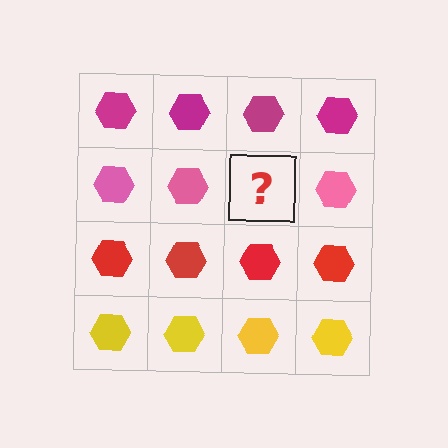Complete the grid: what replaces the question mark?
The question mark should be replaced with a pink hexagon.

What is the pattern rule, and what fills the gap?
The rule is that each row has a consistent color. The gap should be filled with a pink hexagon.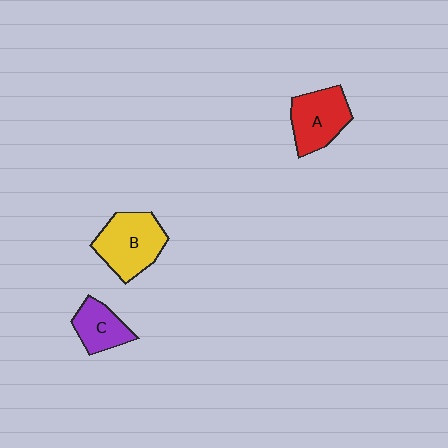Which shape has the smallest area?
Shape C (purple).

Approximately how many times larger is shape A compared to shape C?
Approximately 1.4 times.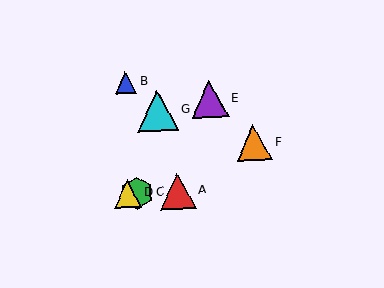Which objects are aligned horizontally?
Objects A, C, D are aligned horizontally.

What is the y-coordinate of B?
Object B is at y≈82.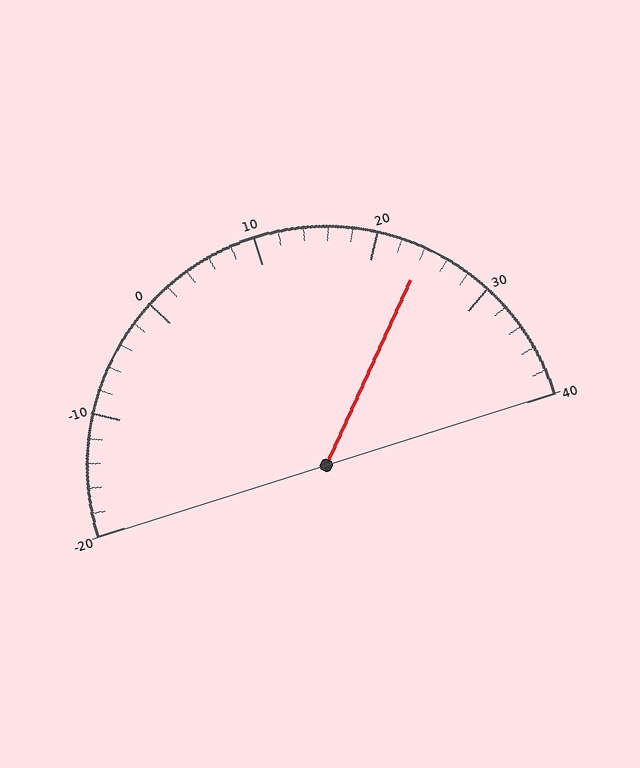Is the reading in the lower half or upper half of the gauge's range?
The reading is in the upper half of the range (-20 to 40).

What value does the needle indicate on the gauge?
The needle indicates approximately 24.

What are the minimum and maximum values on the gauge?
The gauge ranges from -20 to 40.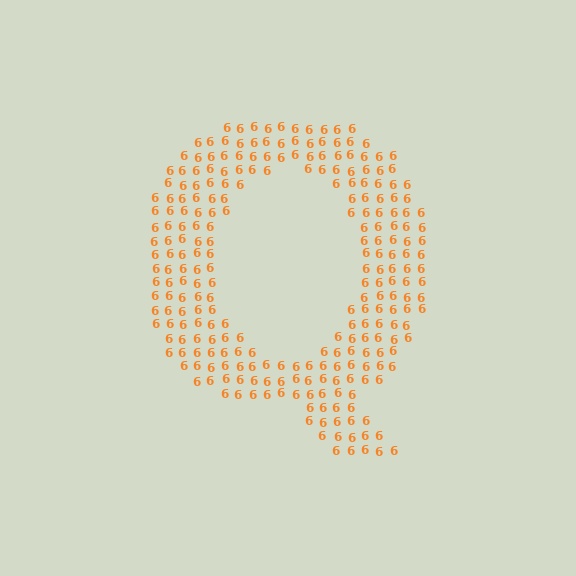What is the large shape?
The large shape is the letter Q.